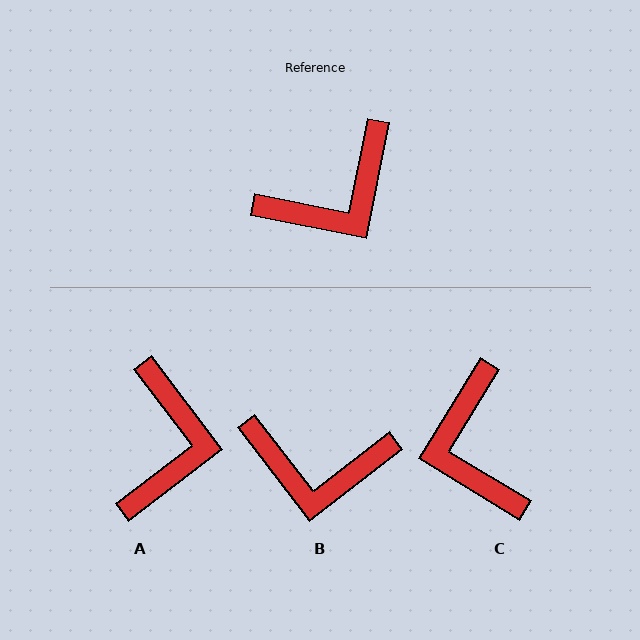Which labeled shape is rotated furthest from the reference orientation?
C, about 110 degrees away.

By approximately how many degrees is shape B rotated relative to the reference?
Approximately 41 degrees clockwise.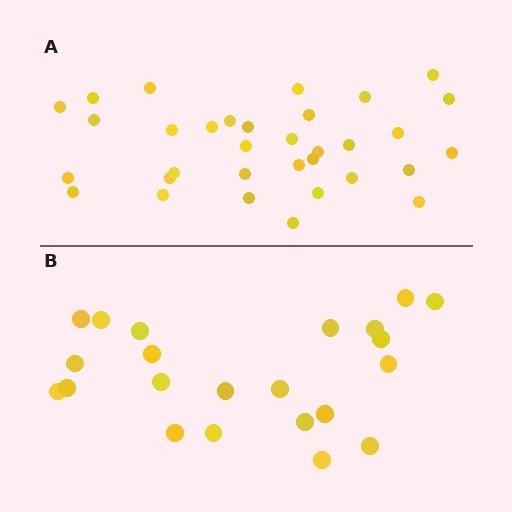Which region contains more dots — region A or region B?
Region A (the top region) has more dots.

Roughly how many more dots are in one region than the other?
Region A has roughly 12 or so more dots than region B.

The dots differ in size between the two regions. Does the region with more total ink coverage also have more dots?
No. Region B has more total ink coverage because its dots are larger, but region A actually contains more individual dots. Total area can be misleading — the number of items is what matters here.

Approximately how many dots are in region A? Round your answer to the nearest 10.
About 30 dots. (The exact count is 33, which rounds to 30.)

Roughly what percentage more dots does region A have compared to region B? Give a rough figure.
About 50% more.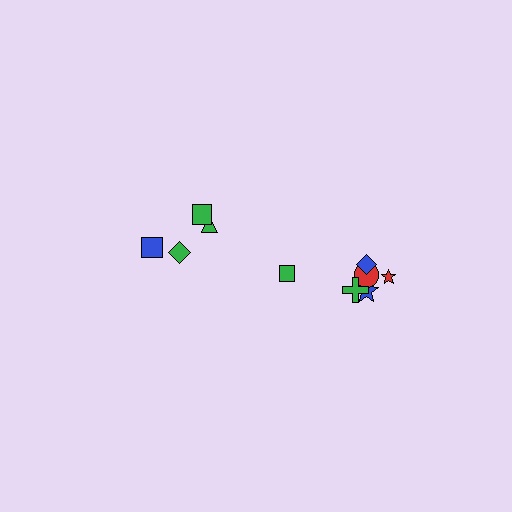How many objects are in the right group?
There are 6 objects.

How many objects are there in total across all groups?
There are 10 objects.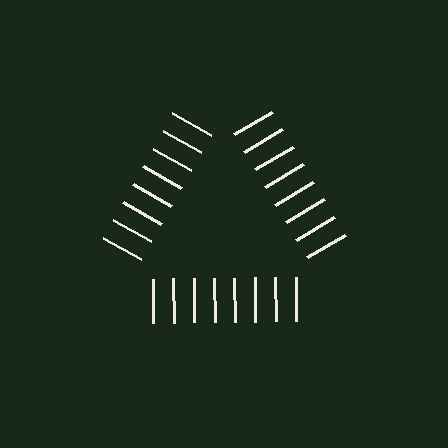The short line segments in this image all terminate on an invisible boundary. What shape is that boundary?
An illusory triangle — the line segments terminate on its edges but no continuous stroke is drawn.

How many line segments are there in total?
24 — 8 along each of the 3 edges.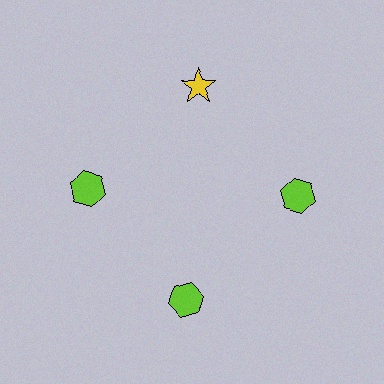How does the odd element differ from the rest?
It differs in both color (yellow instead of lime) and shape (star instead of hexagon).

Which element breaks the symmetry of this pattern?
The yellow star at roughly the 12 o'clock position breaks the symmetry. All other shapes are lime hexagons.